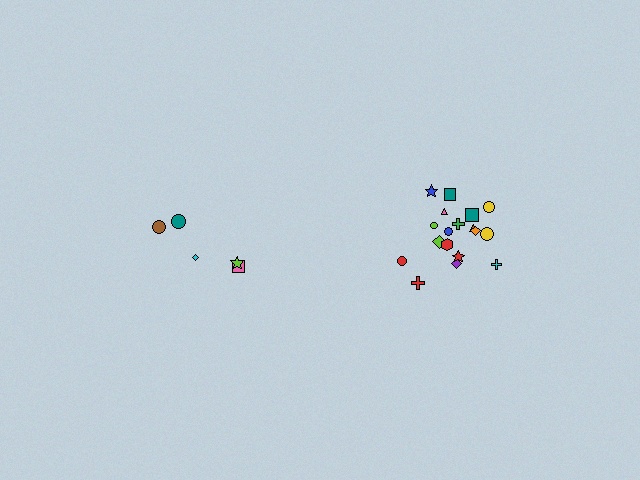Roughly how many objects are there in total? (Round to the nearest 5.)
Roughly 25 objects in total.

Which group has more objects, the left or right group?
The right group.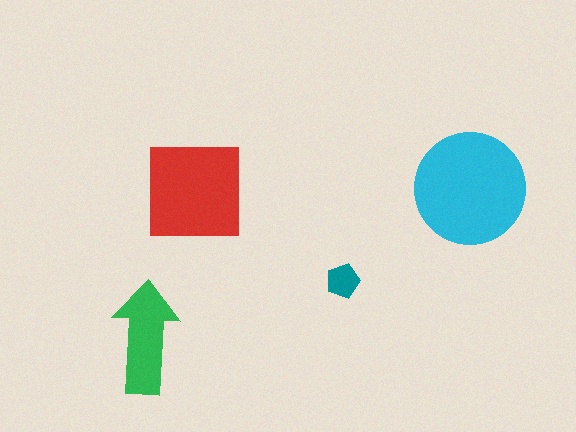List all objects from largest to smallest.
The cyan circle, the red square, the green arrow, the teal pentagon.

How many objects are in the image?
There are 4 objects in the image.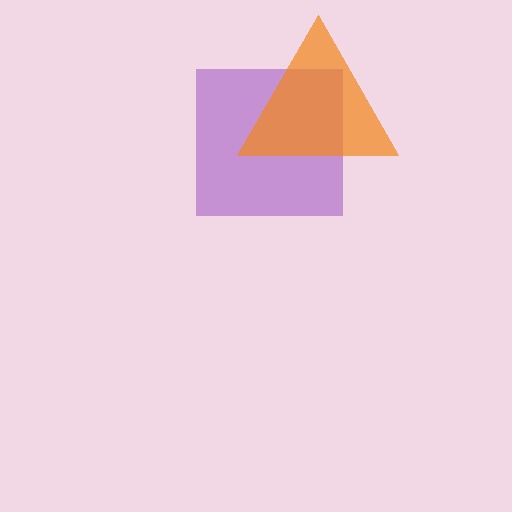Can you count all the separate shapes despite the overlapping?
Yes, there are 2 separate shapes.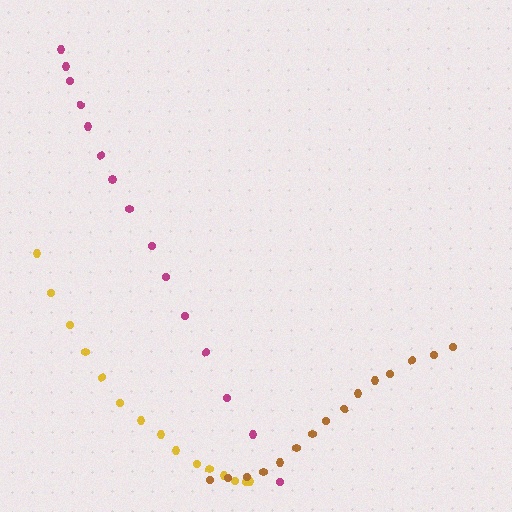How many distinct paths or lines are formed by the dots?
There are 3 distinct paths.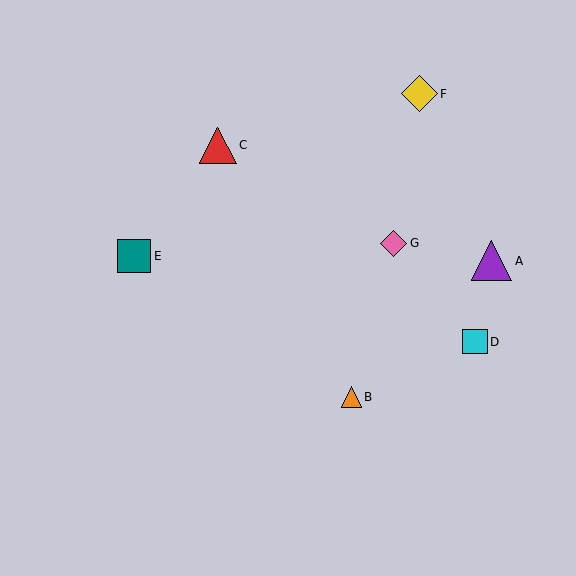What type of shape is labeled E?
Shape E is a teal square.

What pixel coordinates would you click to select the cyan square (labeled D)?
Click at (475, 342) to select the cyan square D.